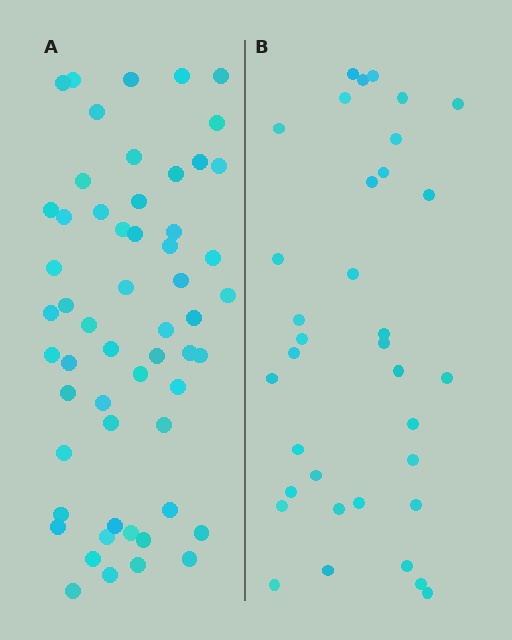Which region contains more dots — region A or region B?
Region A (the left region) has more dots.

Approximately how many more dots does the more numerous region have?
Region A has approximately 20 more dots than region B.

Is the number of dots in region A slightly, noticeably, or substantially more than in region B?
Region A has substantially more. The ratio is roughly 1.6 to 1.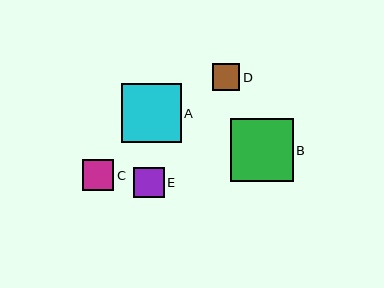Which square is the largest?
Square B is the largest with a size of approximately 63 pixels.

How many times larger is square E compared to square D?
Square E is approximately 1.1 times the size of square D.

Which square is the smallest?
Square D is the smallest with a size of approximately 27 pixels.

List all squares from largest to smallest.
From largest to smallest: B, A, C, E, D.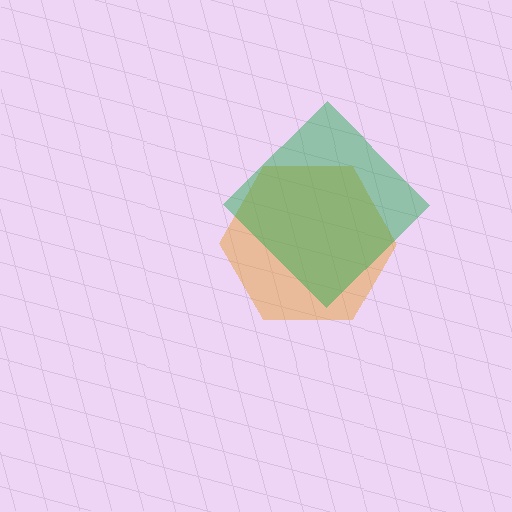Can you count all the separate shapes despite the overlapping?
Yes, there are 2 separate shapes.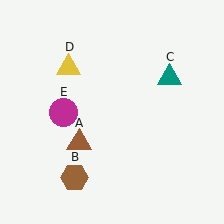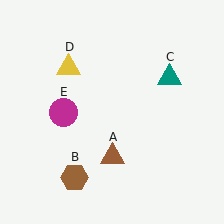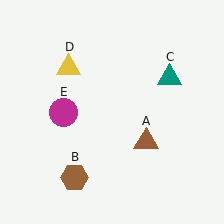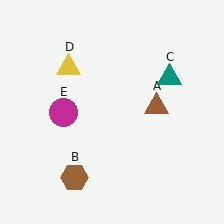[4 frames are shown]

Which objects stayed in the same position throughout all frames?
Brown hexagon (object B) and teal triangle (object C) and yellow triangle (object D) and magenta circle (object E) remained stationary.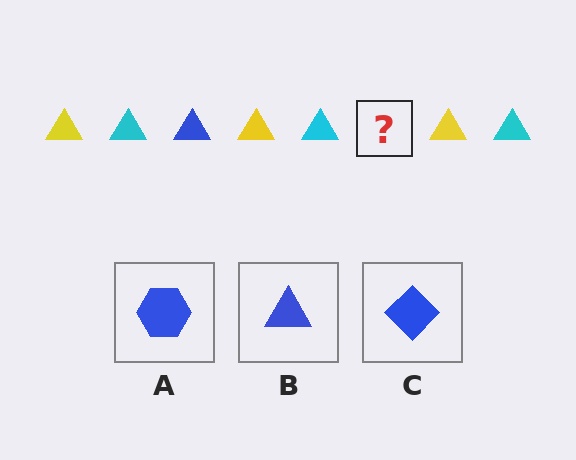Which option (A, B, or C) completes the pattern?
B.